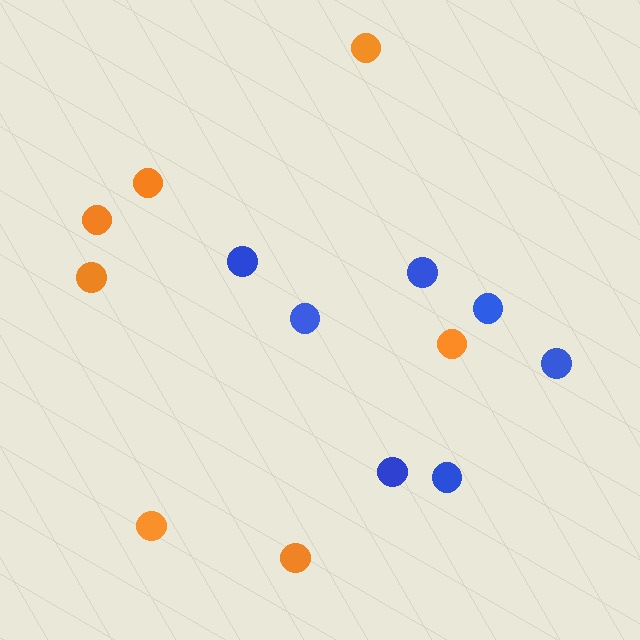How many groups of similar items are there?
There are 2 groups: one group of orange circles (7) and one group of blue circles (7).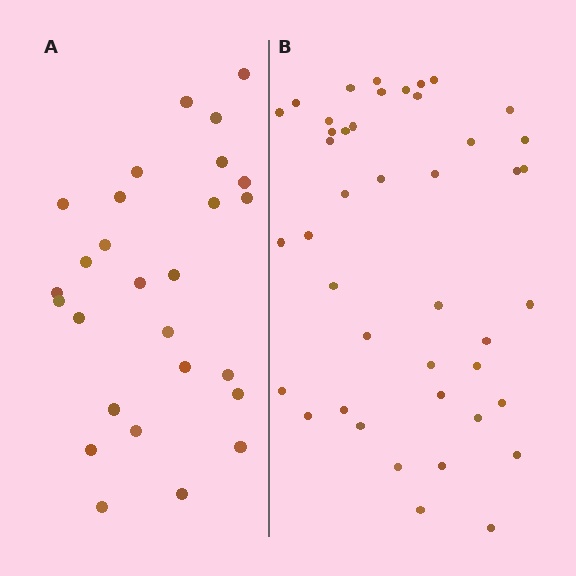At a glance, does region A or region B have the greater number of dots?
Region B (the right region) has more dots.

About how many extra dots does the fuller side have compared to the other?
Region B has approximately 15 more dots than region A.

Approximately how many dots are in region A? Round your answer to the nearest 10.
About 30 dots. (The exact count is 27, which rounds to 30.)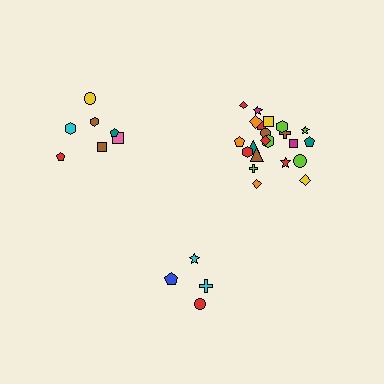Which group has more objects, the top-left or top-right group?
The top-right group.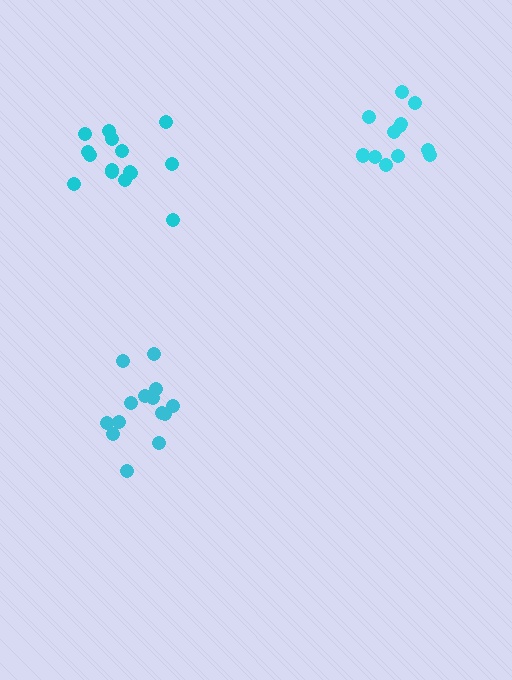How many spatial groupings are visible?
There are 3 spatial groupings.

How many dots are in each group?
Group 1: 14 dots, Group 2: 12 dots, Group 3: 15 dots (41 total).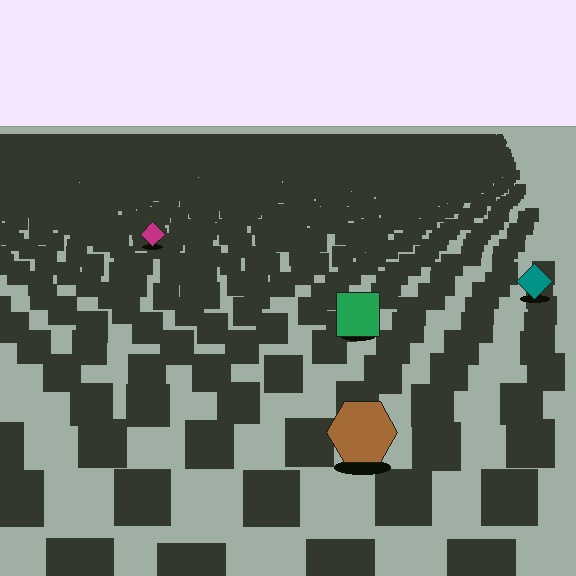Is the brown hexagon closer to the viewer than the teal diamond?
Yes. The brown hexagon is closer — you can tell from the texture gradient: the ground texture is coarser near it.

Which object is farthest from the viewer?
The magenta diamond is farthest from the viewer. It appears smaller and the ground texture around it is denser.